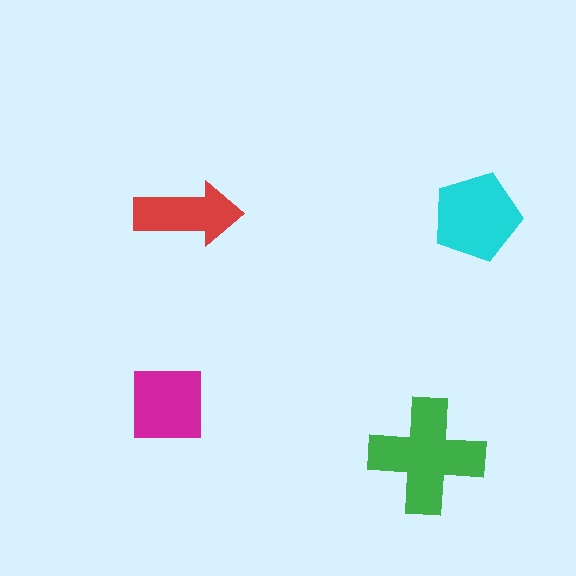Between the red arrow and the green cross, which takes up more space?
The green cross.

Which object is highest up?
The red arrow is topmost.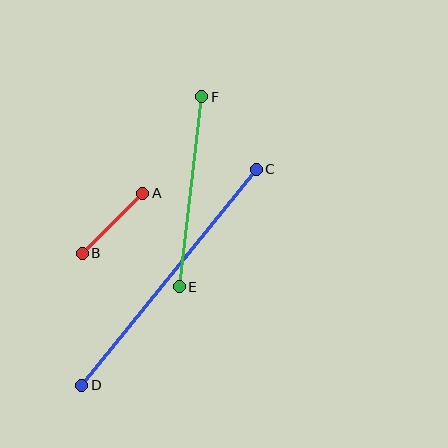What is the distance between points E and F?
The distance is approximately 191 pixels.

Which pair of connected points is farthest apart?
Points C and D are farthest apart.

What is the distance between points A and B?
The distance is approximately 85 pixels.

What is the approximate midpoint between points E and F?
The midpoint is at approximately (190, 192) pixels.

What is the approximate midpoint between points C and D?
The midpoint is at approximately (169, 277) pixels.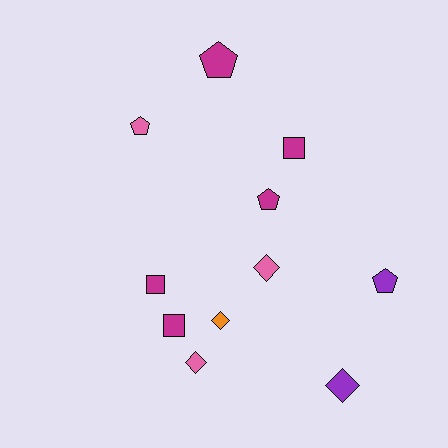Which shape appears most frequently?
Diamond, with 4 objects.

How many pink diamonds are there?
There are 2 pink diamonds.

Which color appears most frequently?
Magenta, with 5 objects.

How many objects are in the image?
There are 11 objects.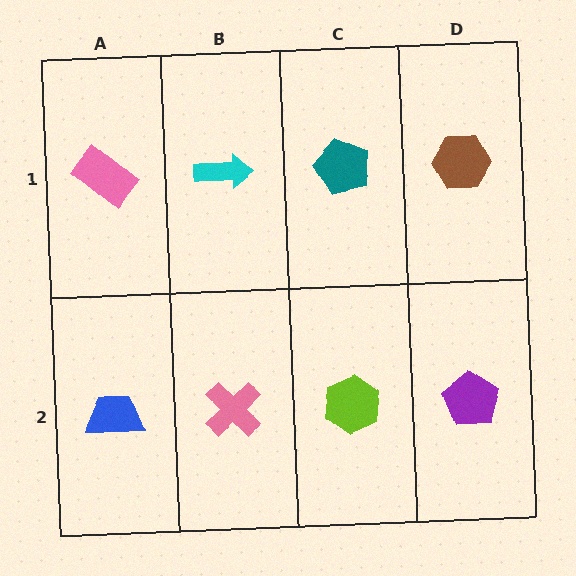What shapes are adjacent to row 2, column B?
A cyan arrow (row 1, column B), a blue trapezoid (row 2, column A), a lime hexagon (row 2, column C).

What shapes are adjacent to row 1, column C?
A lime hexagon (row 2, column C), a cyan arrow (row 1, column B), a brown hexagon (row 1, column D).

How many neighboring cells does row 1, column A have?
2.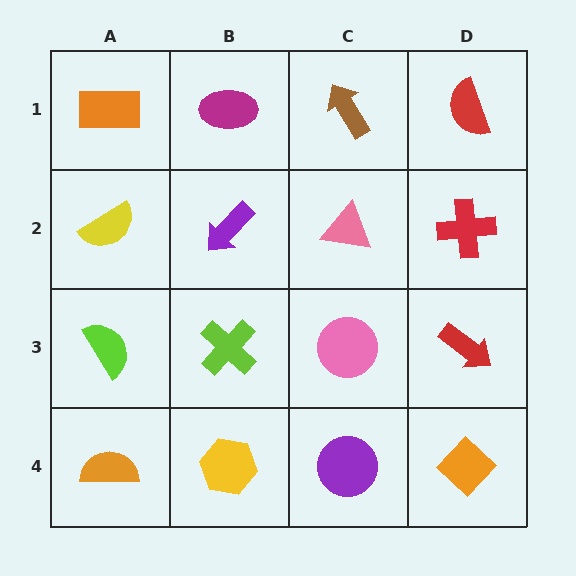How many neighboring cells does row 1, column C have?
3.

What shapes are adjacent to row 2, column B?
A magenta ellipse (row 1, column B), a lime cross (row 3, column B), a yellow semicircle (row 2, column A), a pink triangle (row 2, column C).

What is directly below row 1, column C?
A pink triangle.